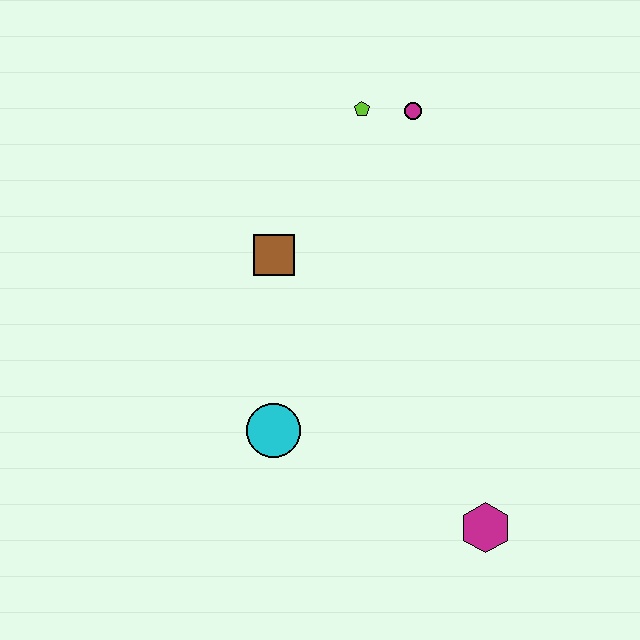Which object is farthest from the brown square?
The magenta hexagon is farthest from the brown square.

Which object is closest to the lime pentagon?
The magenta circle is closest to the lime pentagon.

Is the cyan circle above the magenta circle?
No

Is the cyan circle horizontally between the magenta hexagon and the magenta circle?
No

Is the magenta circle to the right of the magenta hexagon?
No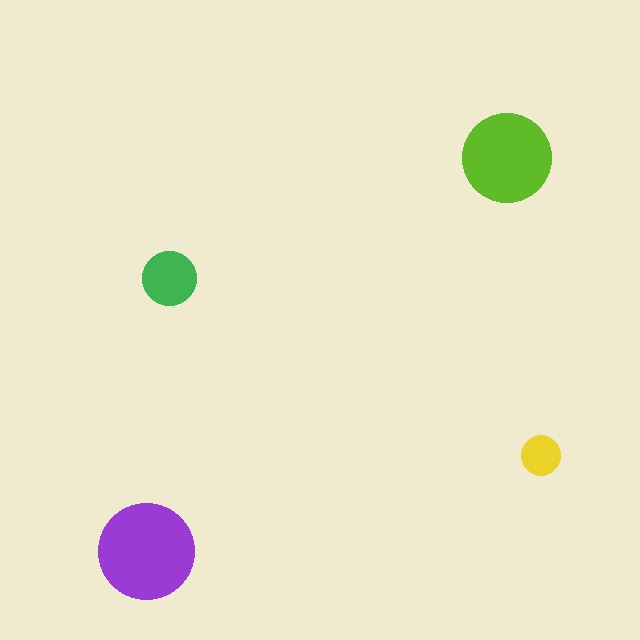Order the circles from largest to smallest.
the purple one, the lime one, the green one, the yellow one.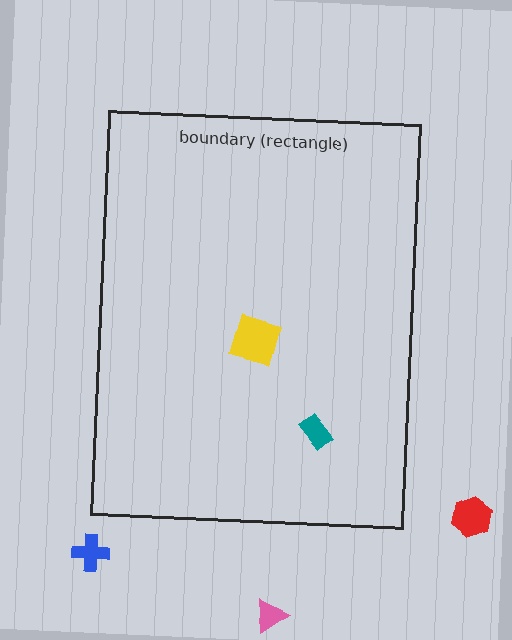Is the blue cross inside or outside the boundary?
Outside.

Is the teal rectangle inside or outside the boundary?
Inside.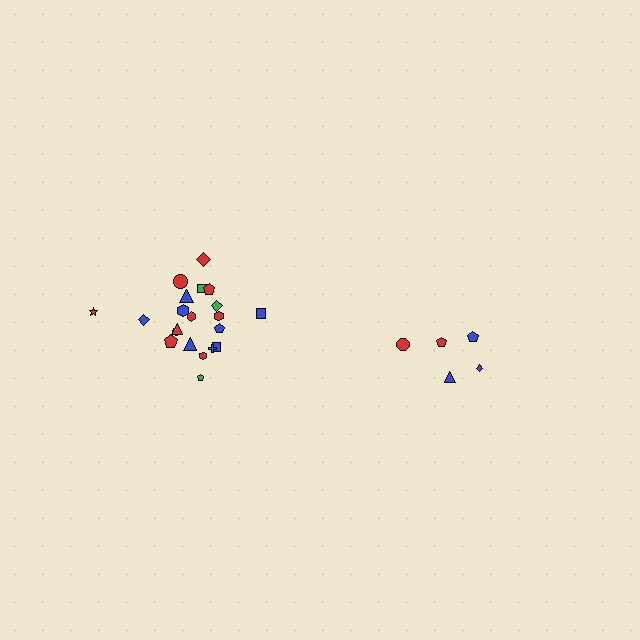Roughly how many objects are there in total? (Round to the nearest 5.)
Roughly 25 objects in total.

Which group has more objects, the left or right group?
The left group.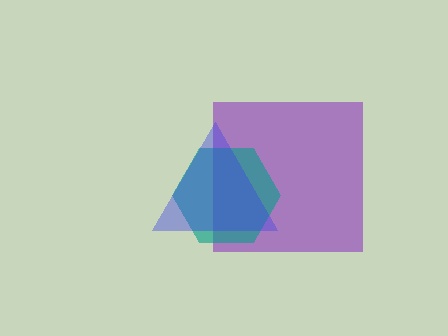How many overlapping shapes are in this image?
There are 3 overlapping shapes in the image.